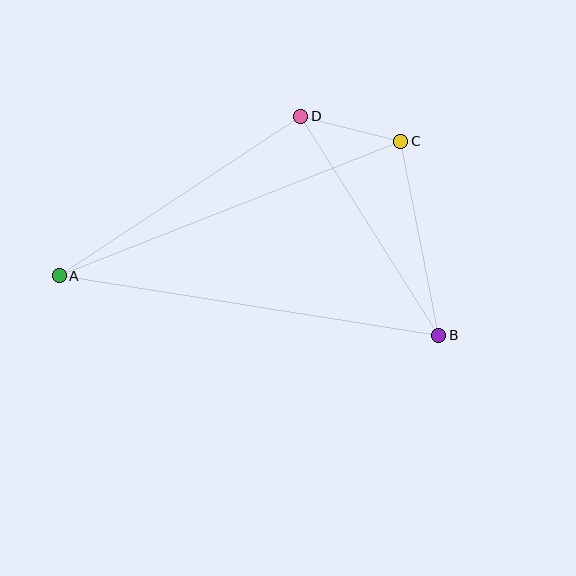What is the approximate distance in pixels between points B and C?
The distance between B and C is approximately 198 pixels.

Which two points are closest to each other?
Points C and D are closest to each other.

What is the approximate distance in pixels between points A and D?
The distance between A and D is approximately 289 pixels.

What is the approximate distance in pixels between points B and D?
The distance between B and D is approximately 259 pixels.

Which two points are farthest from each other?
Points A and B are farthest from each other.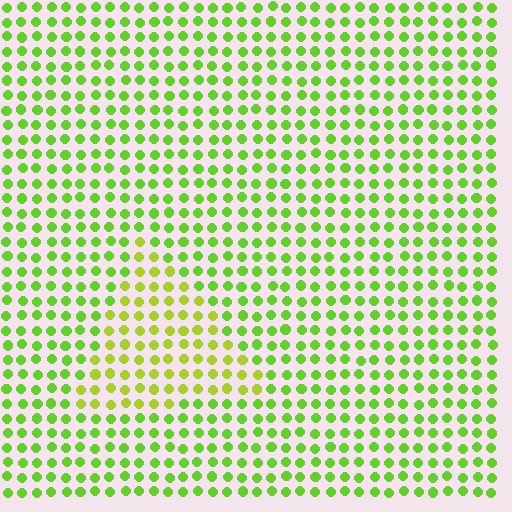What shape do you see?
I see a triangle.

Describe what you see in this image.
The image is filled with small lime elements in a uniform arrangement. A triangle-shaped region is visible where the elements are tinted to a slightly different hue, forming a subtle color boundary.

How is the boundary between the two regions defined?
The boundary is defined purely by a slight shift in hue (about 26 degrees). Spacing, size, and orientation are identical on both sides.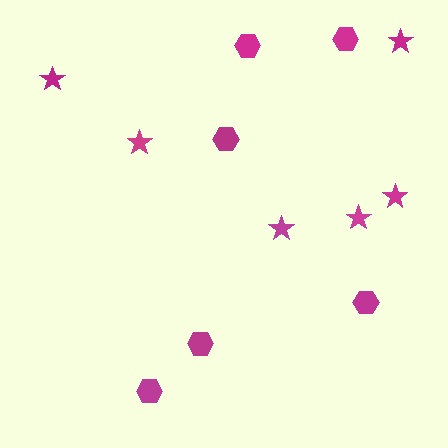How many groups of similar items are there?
There are 2 groups: one group of hexagons (6) and one group of stars (6).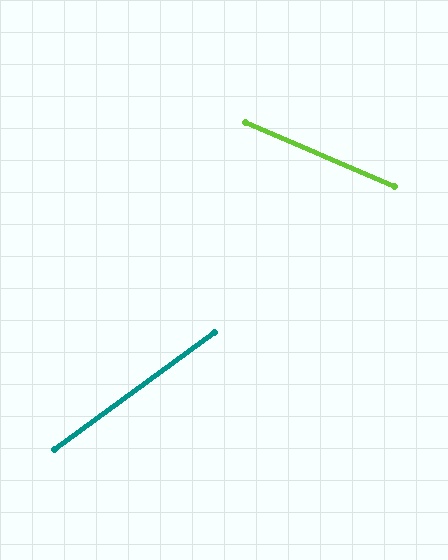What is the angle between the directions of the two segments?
Approximately 59 degrees.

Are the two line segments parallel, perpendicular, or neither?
Neither parallel nor perpendicular — they differ by about 59°.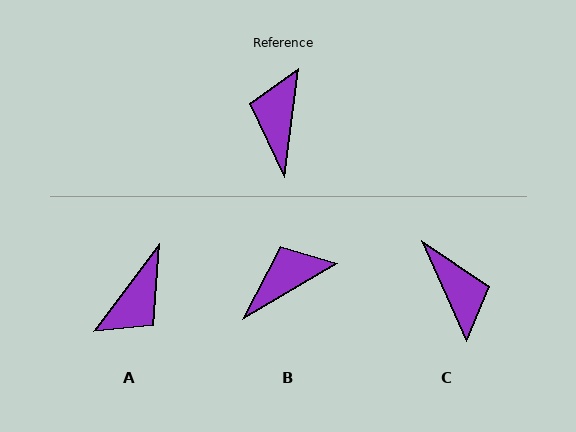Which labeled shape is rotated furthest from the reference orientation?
A, about 151 degrees away.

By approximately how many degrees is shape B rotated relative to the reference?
Approximately 52 degrees clockwise.